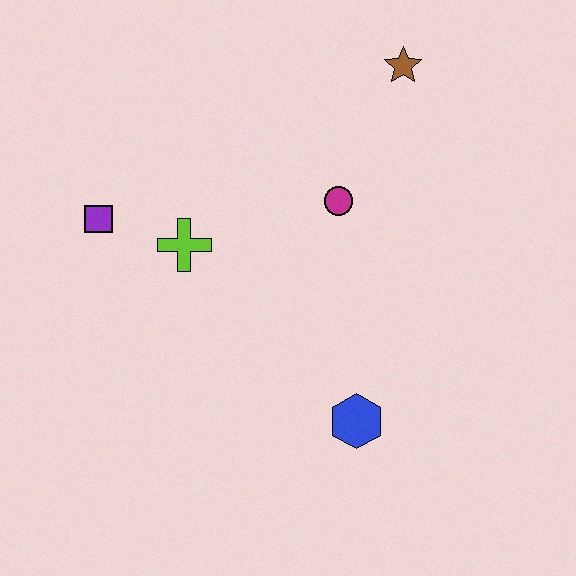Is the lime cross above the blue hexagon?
Yes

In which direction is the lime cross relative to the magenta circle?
The lime cross is to the left of the magenta circle.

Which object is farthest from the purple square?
The brown star is farthest from the purple square.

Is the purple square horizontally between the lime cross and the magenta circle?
No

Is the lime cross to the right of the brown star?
No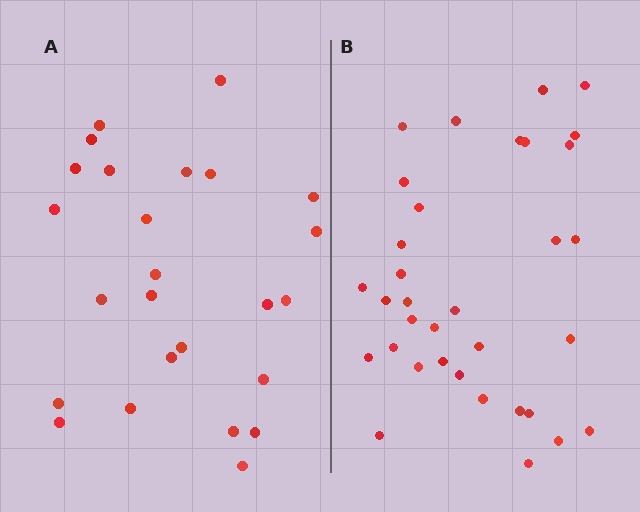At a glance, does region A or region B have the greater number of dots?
Region B (the right region) has more dots.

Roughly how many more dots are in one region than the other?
Region B has roughly 8 or so more dots than region A.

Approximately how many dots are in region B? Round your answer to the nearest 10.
About 30 dots. (The exact count is 34, which rounds to 30.)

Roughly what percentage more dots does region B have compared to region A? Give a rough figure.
About 35% more.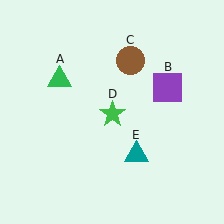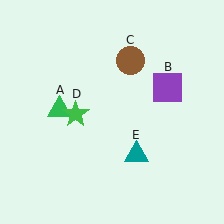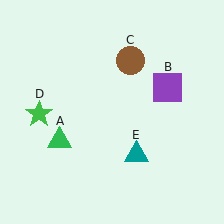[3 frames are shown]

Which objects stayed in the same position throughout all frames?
Purple square (object B) and brown circle (object C) and teal triangle (object E) remained stationary.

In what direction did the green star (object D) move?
The green star (object D) moved left.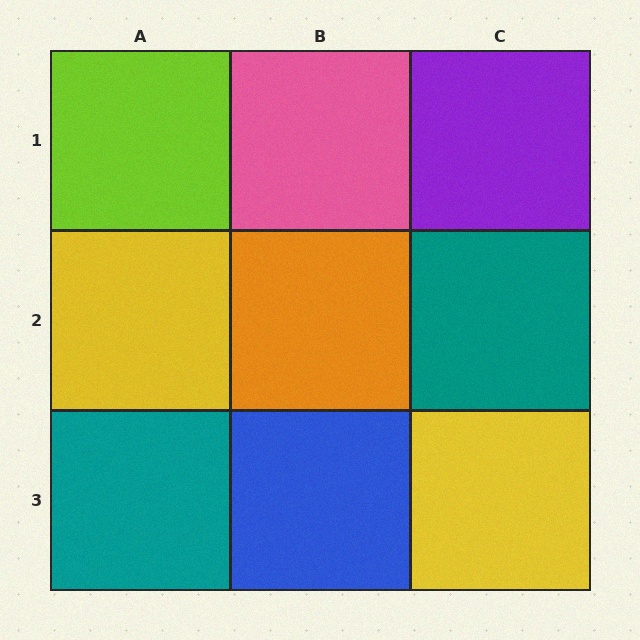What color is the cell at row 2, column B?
Orange.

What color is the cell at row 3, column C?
Yellow.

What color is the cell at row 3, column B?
Blue.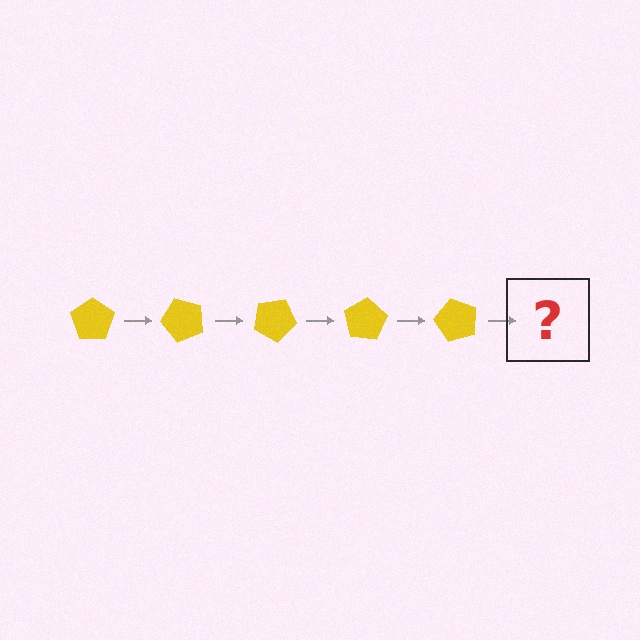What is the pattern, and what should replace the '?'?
The pattern is that the pentagon rotates 50 degrees each step. The '?' should be a yellow pentagon rotated 250 degrees.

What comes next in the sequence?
The next element should be a yellow pentagon rotated 250 degrees.